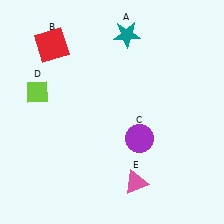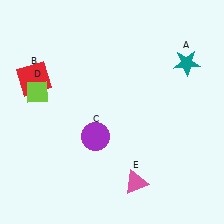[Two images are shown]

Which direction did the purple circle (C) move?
The purple circle (C) moved left.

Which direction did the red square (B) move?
The red square (B) moved down.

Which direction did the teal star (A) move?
The teal star (A) moved right.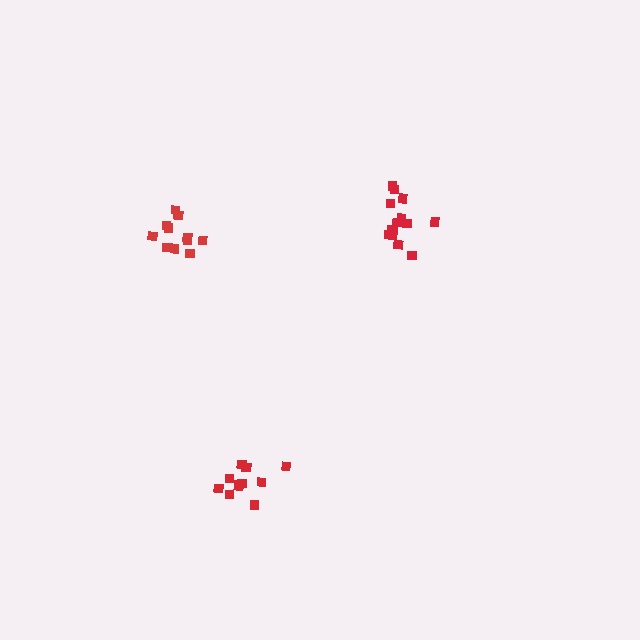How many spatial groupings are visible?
There are 3 spatial groupings.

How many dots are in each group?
Group 1: 15 dots, Group 2: 11 dots, Group 3: 10 dots (36 total).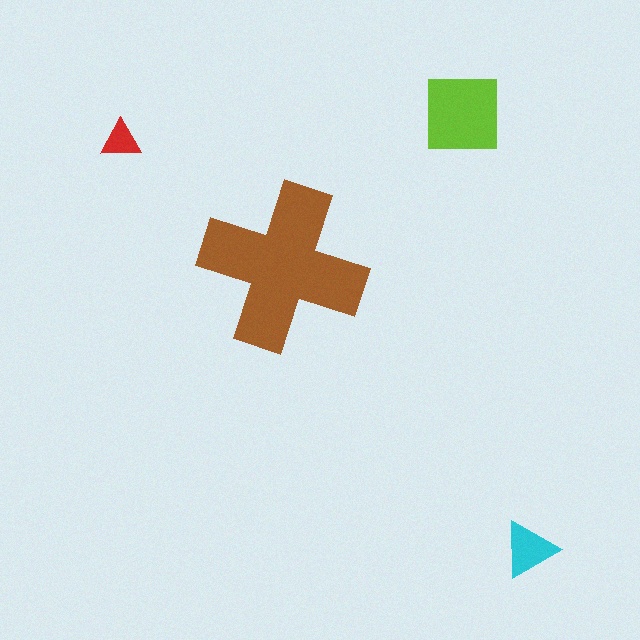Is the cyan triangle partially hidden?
No, the cyan triangle is fully visible.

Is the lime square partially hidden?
No, the lime square is fully visible.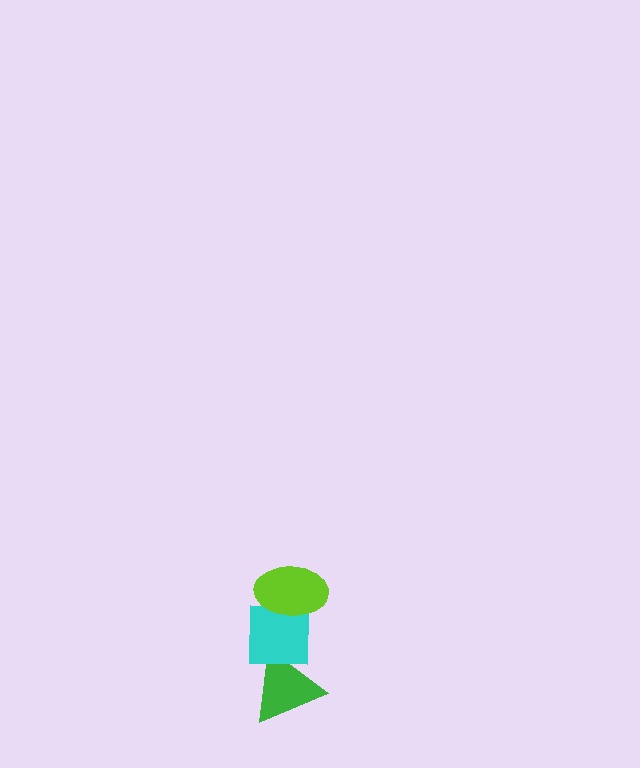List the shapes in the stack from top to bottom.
From top to bottom: the lime ellipse, the cyan square, the green triangle.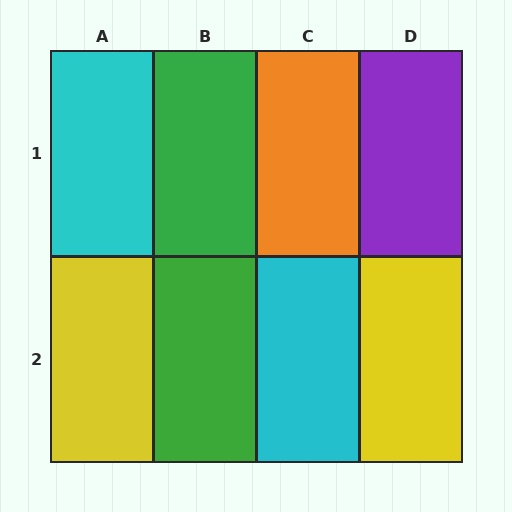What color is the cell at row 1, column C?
Orange.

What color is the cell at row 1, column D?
Purple.